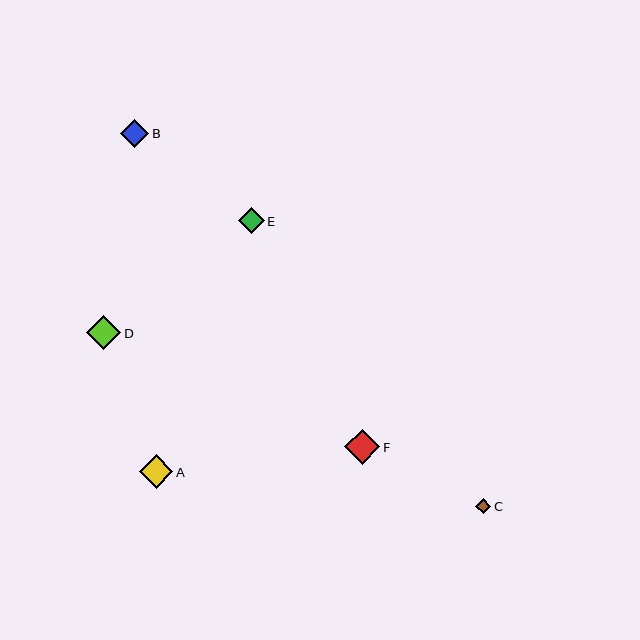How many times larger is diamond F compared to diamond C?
Diamond F is approximately 2.3 times the size of diamond C.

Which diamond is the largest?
Diamond F is the largest with a size of approximately 35 pixels.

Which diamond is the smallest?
Diamond C is the smallest with a size of approximately 15 pixels.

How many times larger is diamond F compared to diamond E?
Diamond F is approximately 1.4 times the size of diamond E.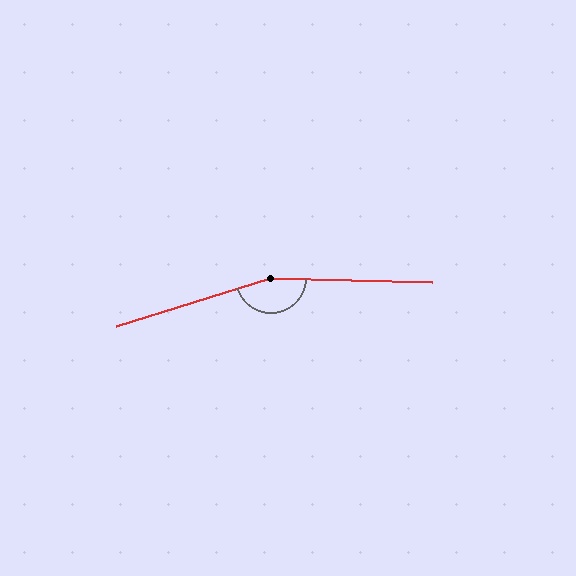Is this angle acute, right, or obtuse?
It is obtuse.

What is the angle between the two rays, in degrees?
Approximately 161 degrees.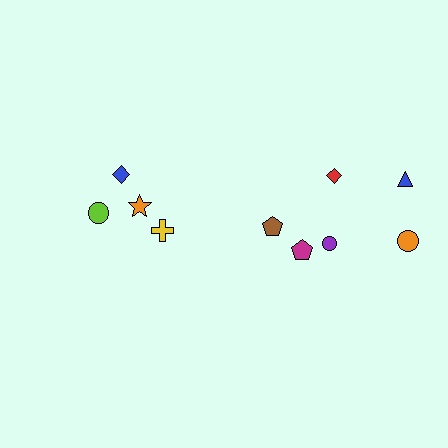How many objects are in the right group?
There are 6 objects.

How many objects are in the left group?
There are 4 objects.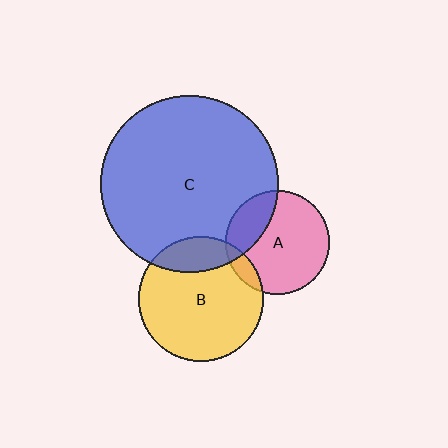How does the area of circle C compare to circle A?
Approximately 2.9 times.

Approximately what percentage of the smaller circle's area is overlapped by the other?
Approximately 20%.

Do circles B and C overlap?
Yes.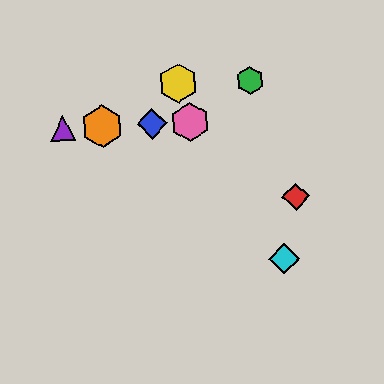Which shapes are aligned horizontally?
The blue diamond, the purple triangle, the orange hexagon, the pink hexagon are aligned horizontally.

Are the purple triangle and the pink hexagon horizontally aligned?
Yes, both are at y≈128.